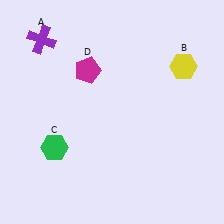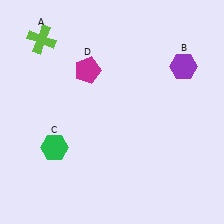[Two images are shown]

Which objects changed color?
A changed from purple to lime. B changed from yellow to purple.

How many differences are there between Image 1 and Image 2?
There are 2 differences between the two images.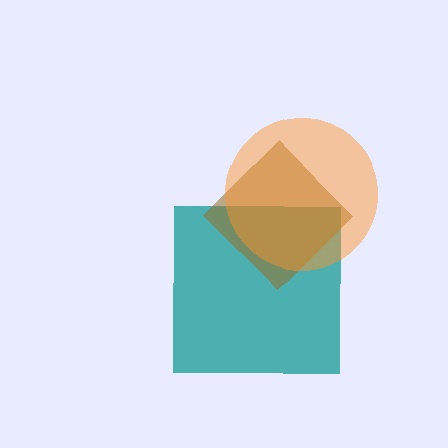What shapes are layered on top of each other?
The layered shapes are: a teal square, a brown diamond, an orange circle.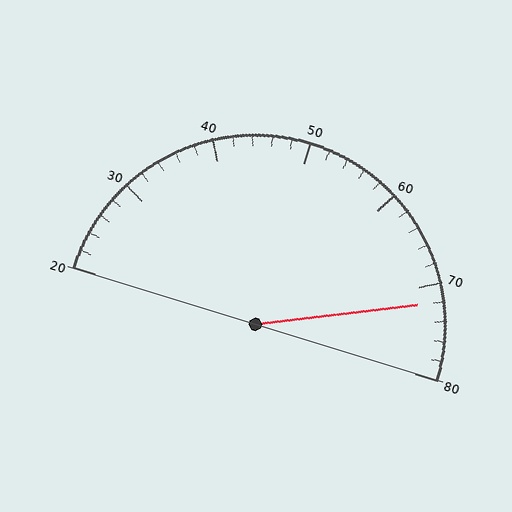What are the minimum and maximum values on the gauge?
The gauge ranges from 20 to 80.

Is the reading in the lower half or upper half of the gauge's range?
The reading is in the upper half of the range (20 to 80).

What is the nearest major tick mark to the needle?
The nearest major tick mark is 70.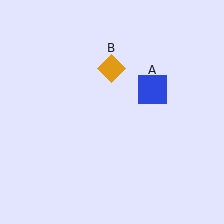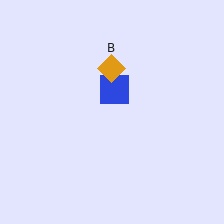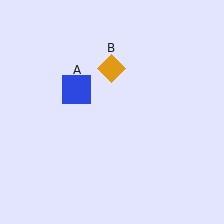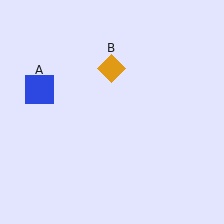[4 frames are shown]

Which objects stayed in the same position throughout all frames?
Orange diamond (object B) remained stationary.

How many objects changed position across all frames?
1 object changed position: blue square (object A).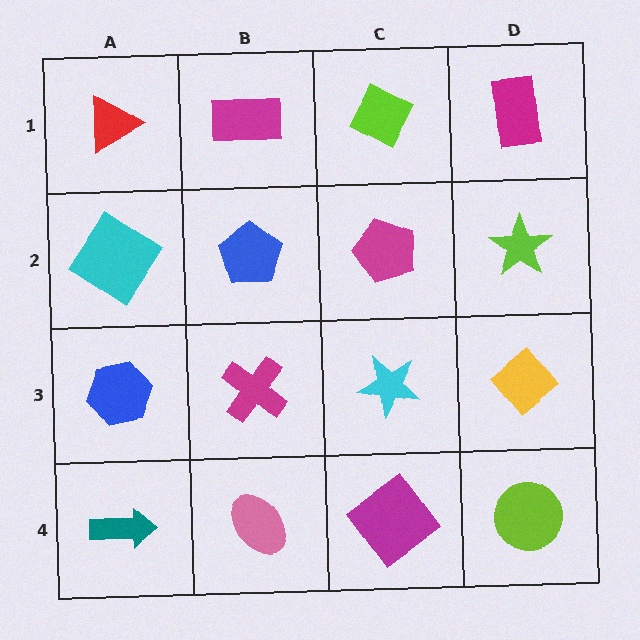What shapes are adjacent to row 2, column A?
A red triangle (row 1, column A), a blue hexagon (row 3, column A), a blue pentagon (row 2, column B).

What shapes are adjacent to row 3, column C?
A magenta pentagon (row 2, column C), a magenta diamond (row 4, column C), a magenta cross (row 3, column B), a yellow diamond (row 3, column D).